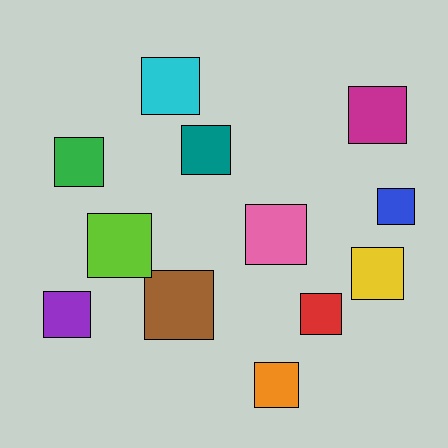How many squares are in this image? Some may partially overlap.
There are 12 squares.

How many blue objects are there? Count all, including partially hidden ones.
There is 1 blue object.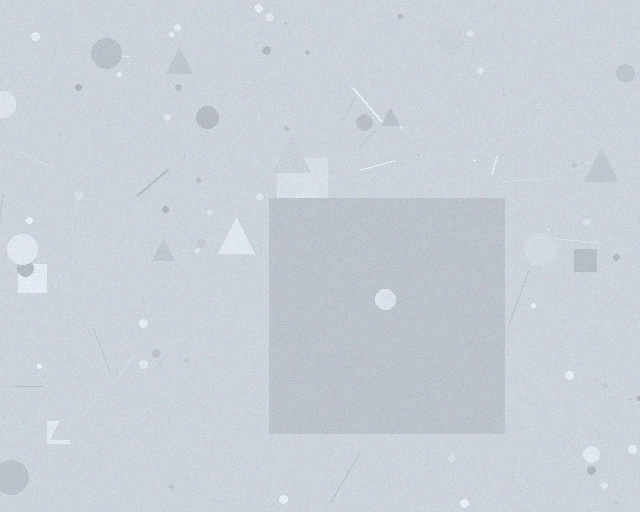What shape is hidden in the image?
A square is hidden in the image.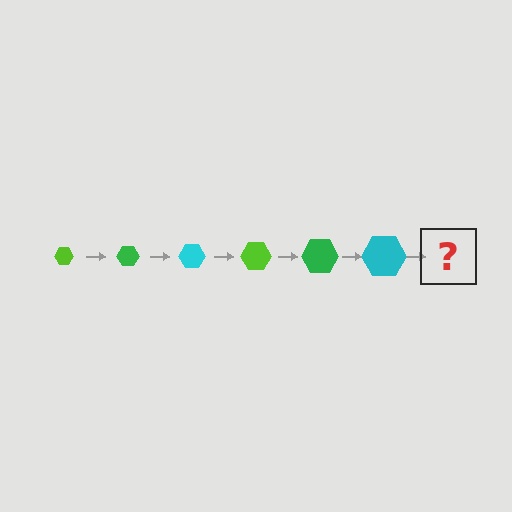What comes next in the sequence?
The next element should be a lime hexagon, larger than the previous one.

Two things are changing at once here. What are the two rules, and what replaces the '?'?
The two rules are that the hexagon grows larger each step and the color cycles through lime, green, and cyan. The '?' should be a lime hexagon, larger than the previous one.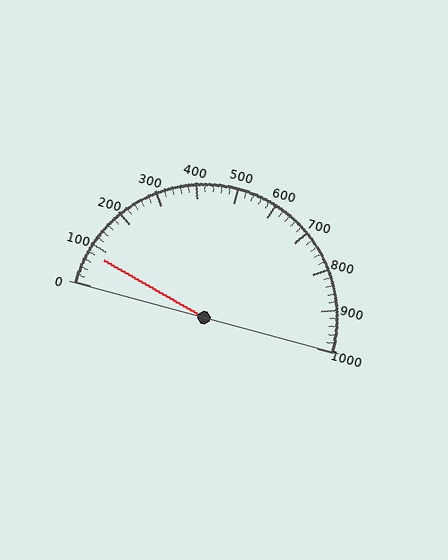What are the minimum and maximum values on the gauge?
The gauge ranges from 0 to 1000.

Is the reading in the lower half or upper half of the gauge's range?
The reading is in the lower half of the range (0 to 1000).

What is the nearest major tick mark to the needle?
The nearest major tick mark is 100.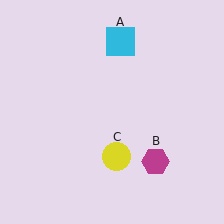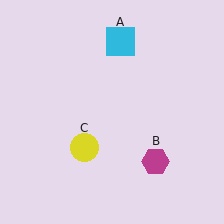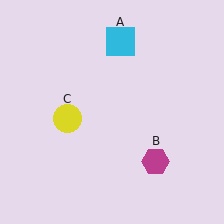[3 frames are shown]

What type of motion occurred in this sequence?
The yellow circle (object C) rotated clockwise around the center of the scene.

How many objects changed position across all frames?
1 object changed position: yellow circle (object C).